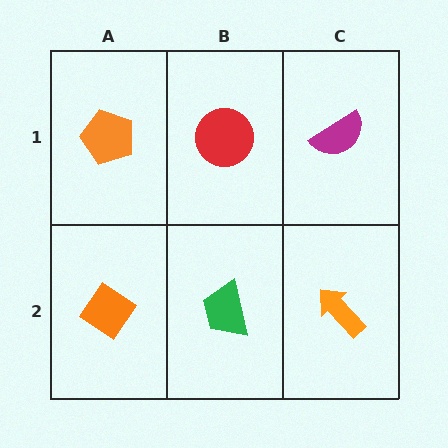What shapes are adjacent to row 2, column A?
An orange pentagon (row 1, column A), a green trapezoid (row 2, column B).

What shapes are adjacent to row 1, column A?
An orange diamond (row 2, column A), a red circle (row 1, column B).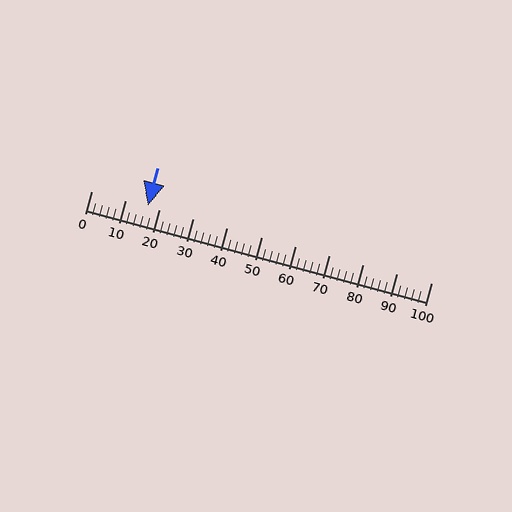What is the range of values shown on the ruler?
The ruler shows values from 0 to 100.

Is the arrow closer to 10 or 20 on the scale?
The arrow is closer to 20.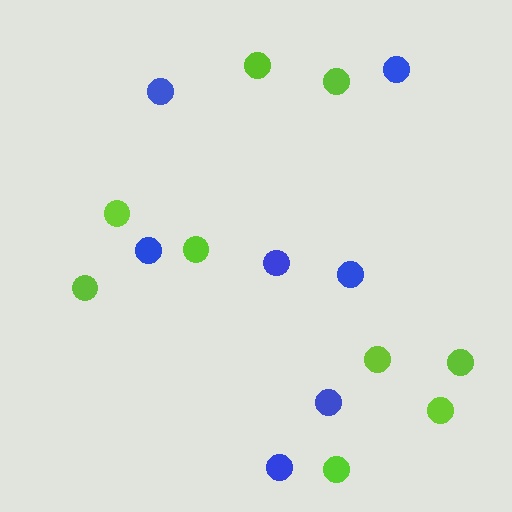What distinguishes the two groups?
There are 2 groups: one group of blue circles (7) and one group of lime circles (9).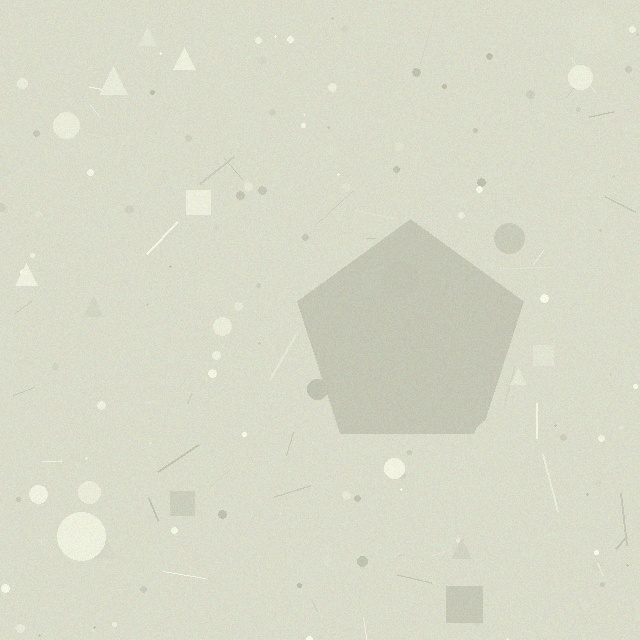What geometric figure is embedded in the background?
A pentagon is embedded in the background.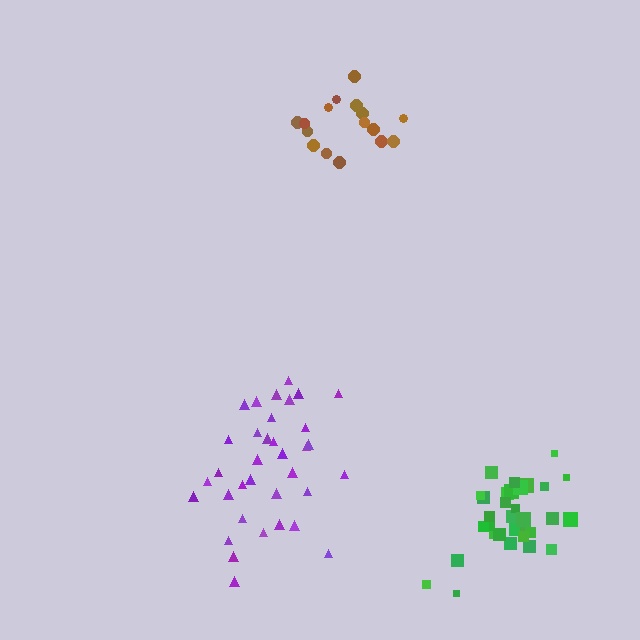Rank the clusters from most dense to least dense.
brown, green, purple.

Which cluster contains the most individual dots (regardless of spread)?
Purple (35).